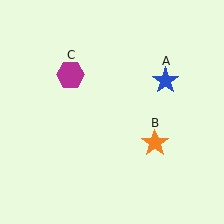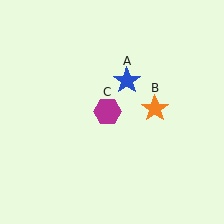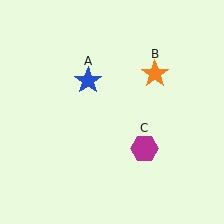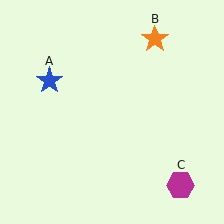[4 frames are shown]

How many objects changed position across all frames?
3 objects changed position: blue star (object A), orange star (object B), magenta hexagon (object C).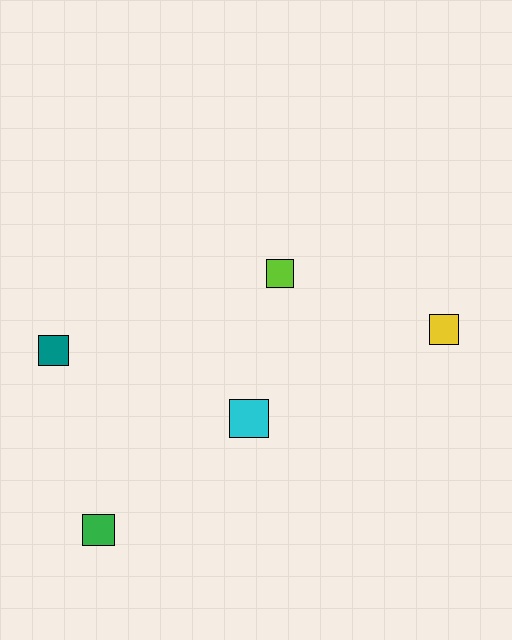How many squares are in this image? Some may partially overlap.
There are 5 squares.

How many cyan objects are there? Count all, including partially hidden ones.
There is 1 cyan object.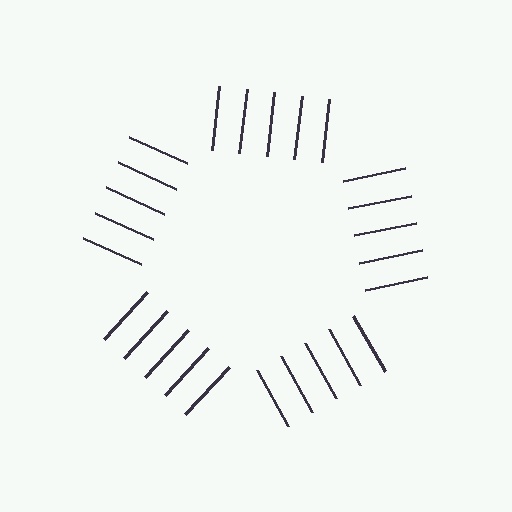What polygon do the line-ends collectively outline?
An illusory pentagon — the line segments terminate on its edges but no continuous stroke is drawn.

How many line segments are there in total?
25 — 5 along each of the 5 edges.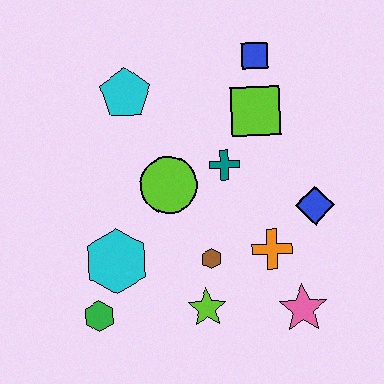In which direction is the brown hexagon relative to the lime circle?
The brown hexagon is below the lime circle.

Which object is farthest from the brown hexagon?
The blue square is farthest from the brown hexagon.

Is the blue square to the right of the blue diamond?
No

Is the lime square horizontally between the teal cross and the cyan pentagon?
No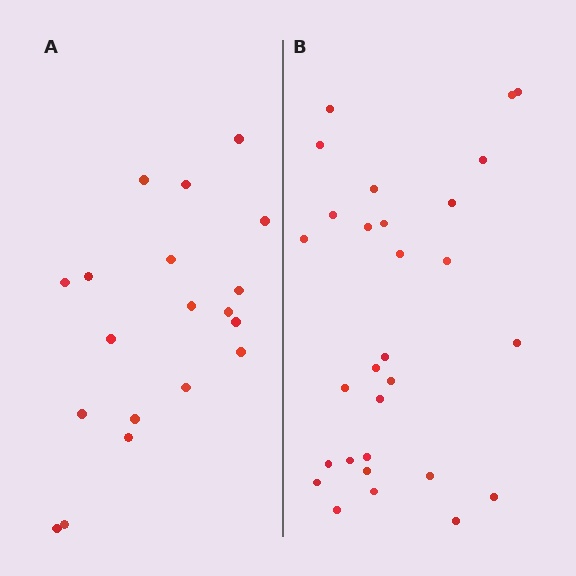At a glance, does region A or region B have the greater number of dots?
Region B (the right region) has more dots.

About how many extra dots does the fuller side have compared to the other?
Region B has roughly 10 or so more dots than region A.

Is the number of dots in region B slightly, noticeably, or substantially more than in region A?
Region B has substantially more. The ratio is roughly 1.5 to 1.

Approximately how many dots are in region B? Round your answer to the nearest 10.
About 30 dots. (The exact count is 29, which rounds to 30.)